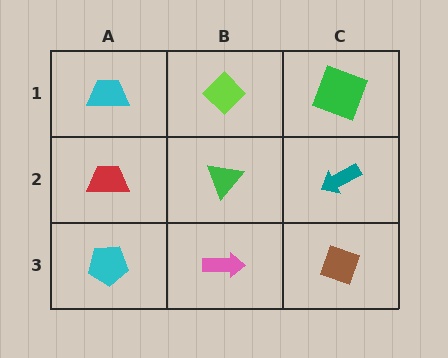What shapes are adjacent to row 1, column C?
A teal arrow (row 2, column C), a lime diamond (row 1, column B).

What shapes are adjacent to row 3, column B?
A green triangle (row 2, column B), a cyan pentagon (row 3, column A), a brown diamond (row 3, column C).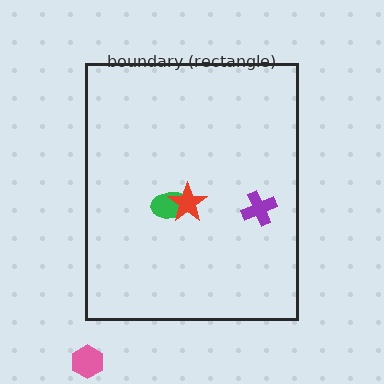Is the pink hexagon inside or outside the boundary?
Outside.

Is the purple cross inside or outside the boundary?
Inside.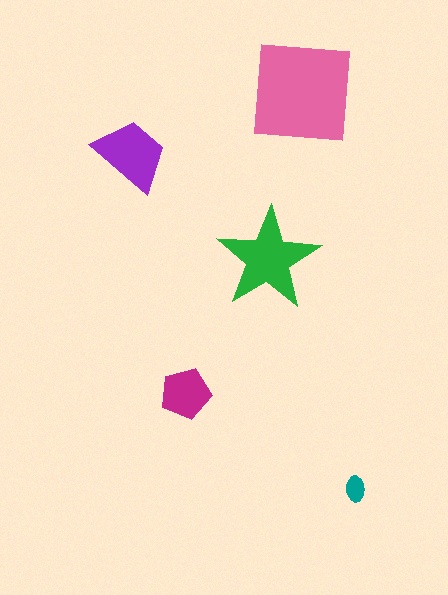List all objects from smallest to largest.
The teal ellipse, the magenta pentagon, the purple trapezoid, the green star, the pink square.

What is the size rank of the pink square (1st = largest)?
1st.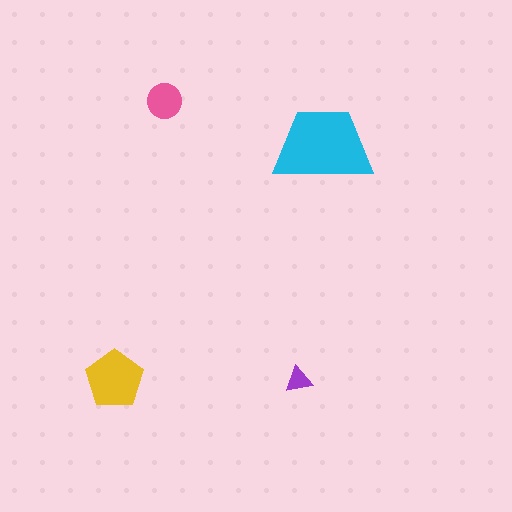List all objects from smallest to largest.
The purple triangle, the pink circle, the yellow pentagon, the cyan trapezoid.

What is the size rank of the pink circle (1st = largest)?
3rd.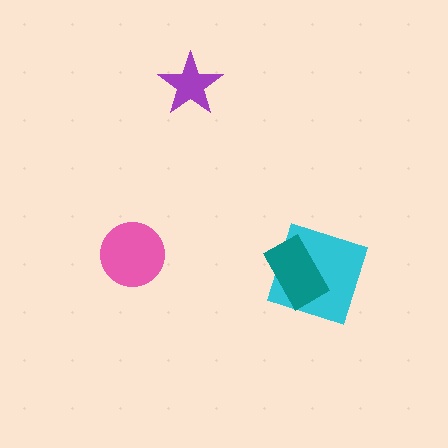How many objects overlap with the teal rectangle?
1 object overlaps with the teal rectangle.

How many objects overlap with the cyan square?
1 object overlaps with the cyan square.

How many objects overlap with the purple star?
0 objects overlap with the purple star.